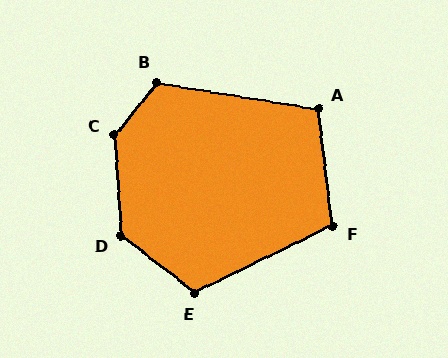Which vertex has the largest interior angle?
C, at approximately 138 degrees.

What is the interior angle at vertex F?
Approximately 110 degrees (obtuse).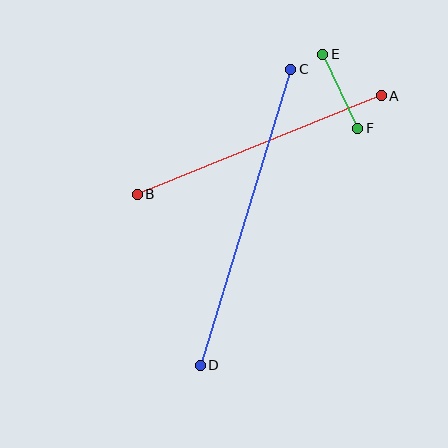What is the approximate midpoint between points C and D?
The midpoint is at approximately (246, 217) pixels.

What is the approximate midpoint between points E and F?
The midpoint is at approximately (340, 91) pixels.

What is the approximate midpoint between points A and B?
The midpoint is at approximately (259, 145) pixels.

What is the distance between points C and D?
The distance is approximately 309 pixels.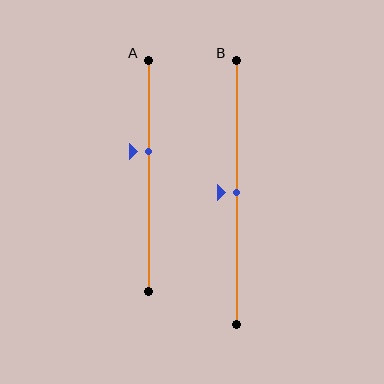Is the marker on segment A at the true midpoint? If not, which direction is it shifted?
No, the marker on segment A is shifted upward by about 10% of the segment length.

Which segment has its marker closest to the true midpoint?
Segment B has its marker closest to the true midpoint.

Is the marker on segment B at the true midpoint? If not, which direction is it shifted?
Yes, the marker on segment B is at the true midpoint.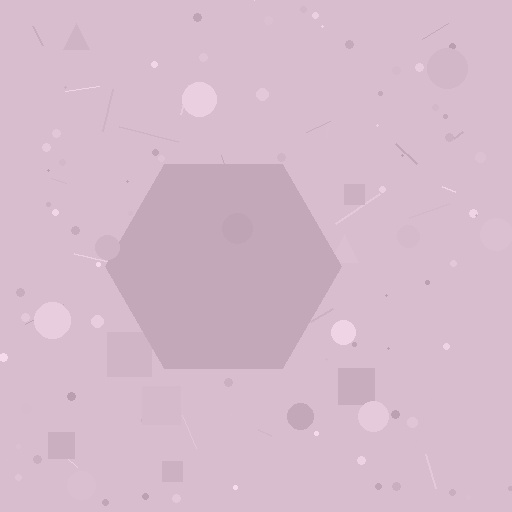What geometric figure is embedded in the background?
A hexagon is embedded in the background.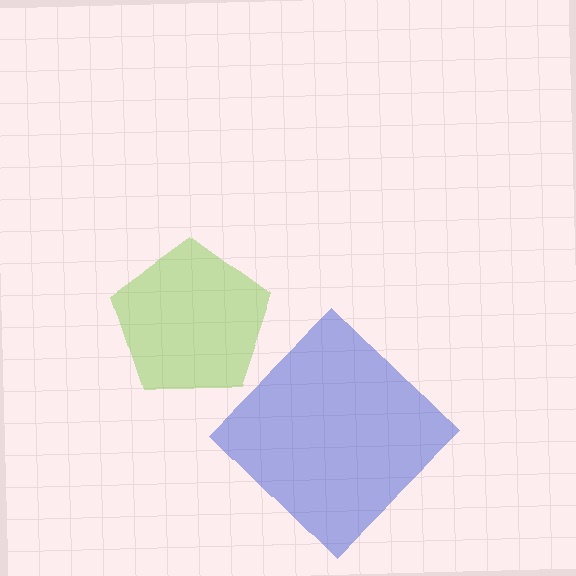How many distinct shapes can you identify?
There are 2 distinct shapes: a blue diamond, a lime pentagon.